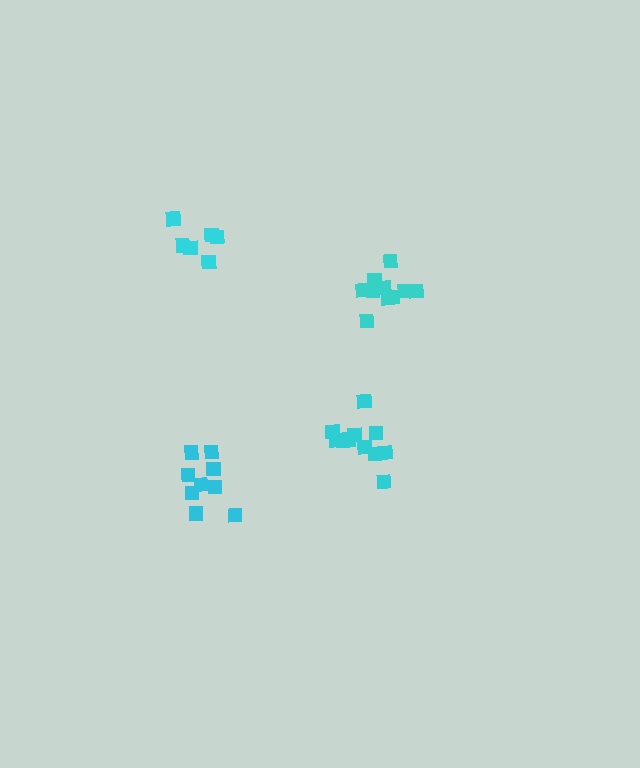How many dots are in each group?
Group 1: 6 dots, Group 2: 9 dots, Group 3: 10 dots, Group 4: 11 dots (36 total).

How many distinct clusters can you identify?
There are 4 distinct clusters.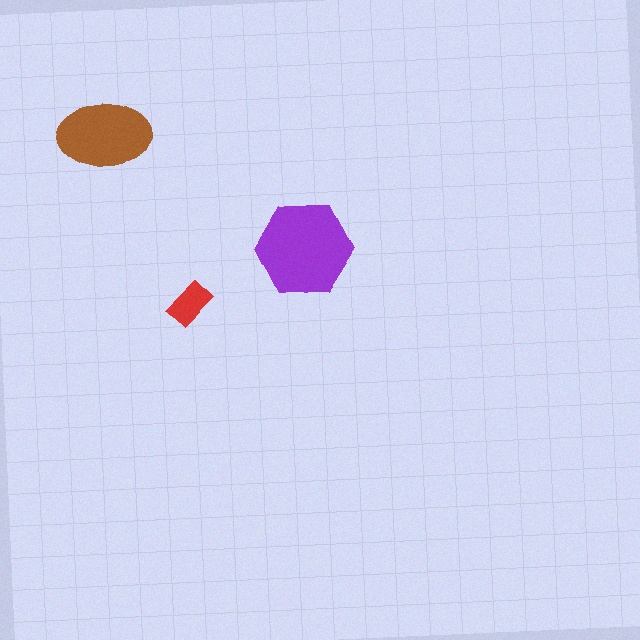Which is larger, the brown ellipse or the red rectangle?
The brown ellipse.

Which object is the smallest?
The red rectangle.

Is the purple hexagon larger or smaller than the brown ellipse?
Larger.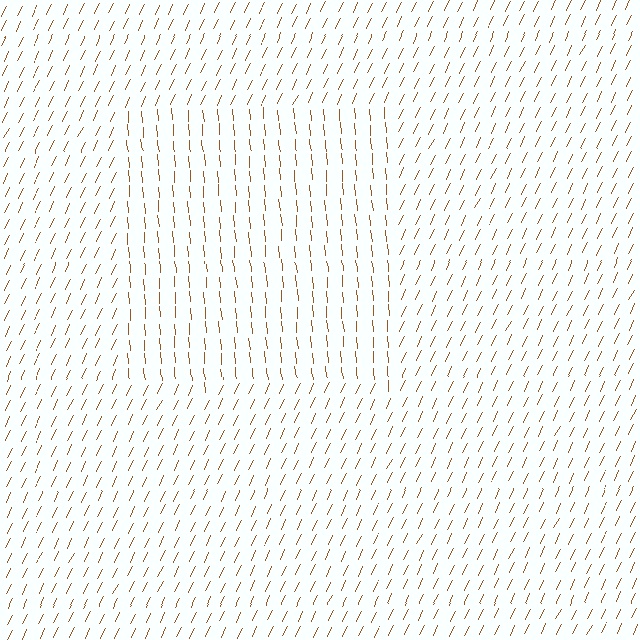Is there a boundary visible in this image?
Yes, there is a texture boundary formed by a change in line orientation.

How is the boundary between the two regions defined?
The boundary is defined purely by a change in line orientation (approximately 30 degrees difference). All lines are the same color and thickness.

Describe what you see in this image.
The image is filled with small brown line segments. A rectangle region in the image has lines oriented differently from the surrounding lines, creating a visible texture boundary.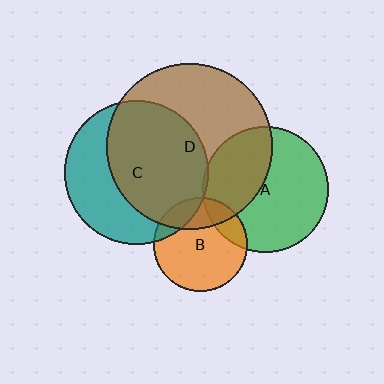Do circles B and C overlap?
Yes.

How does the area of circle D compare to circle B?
Approximately 3.1 times.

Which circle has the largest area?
Circle D (brown).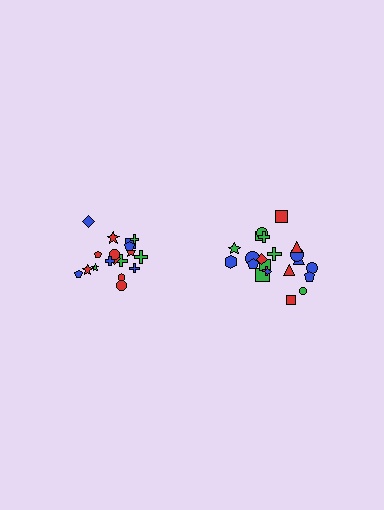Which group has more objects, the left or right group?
The right group.